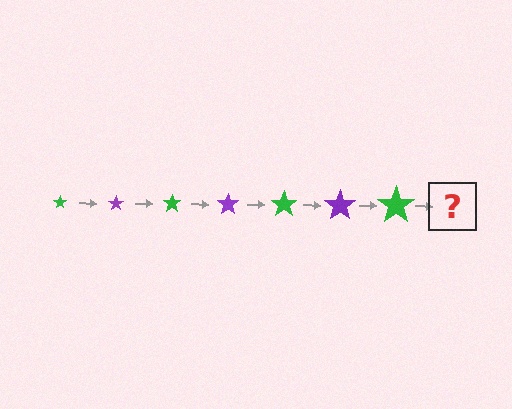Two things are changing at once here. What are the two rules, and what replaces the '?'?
The two rules are that the star grows larger each step and the color cycles through green and purple. The '?' should be a purple star, larger than the previous one.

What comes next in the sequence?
The next element should be a purple star, larger than the previous one.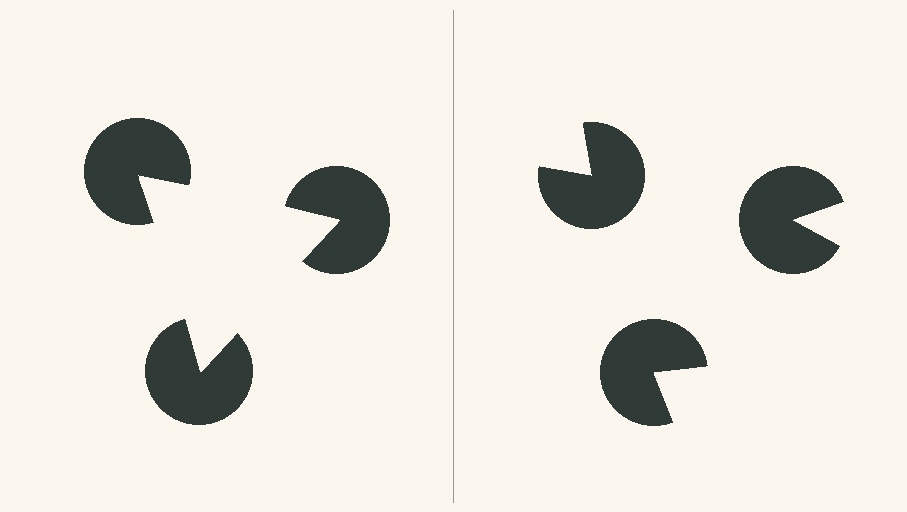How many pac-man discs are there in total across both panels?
6 — 3 on each side.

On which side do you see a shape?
An illusory triangle appears on the left side. On the right side the wedge cuts are rotated, so no coherent shape forms.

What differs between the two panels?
The pac-man discs are positioned identically on both sides; only the wedge orientations differ. On the left they align to a triangle; on the right they are misaligned.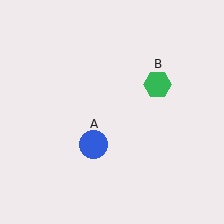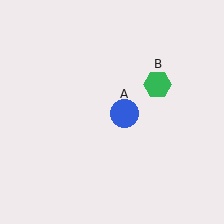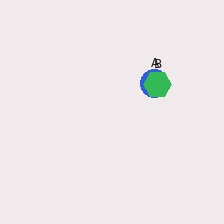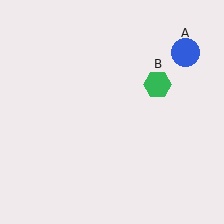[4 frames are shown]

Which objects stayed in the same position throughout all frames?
Green hexagon (object B) remained stationary.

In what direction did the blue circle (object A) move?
The blue circle (object A) moved up and to the right.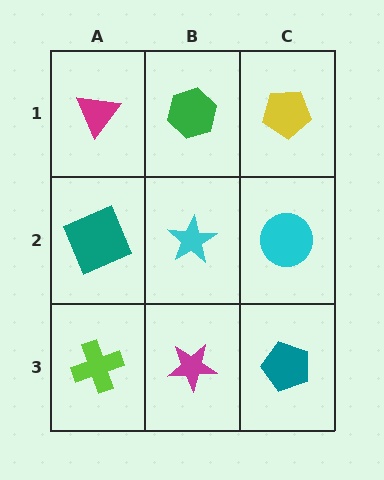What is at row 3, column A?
A lime cross.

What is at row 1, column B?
A green hexagon.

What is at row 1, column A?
A magenta triangle.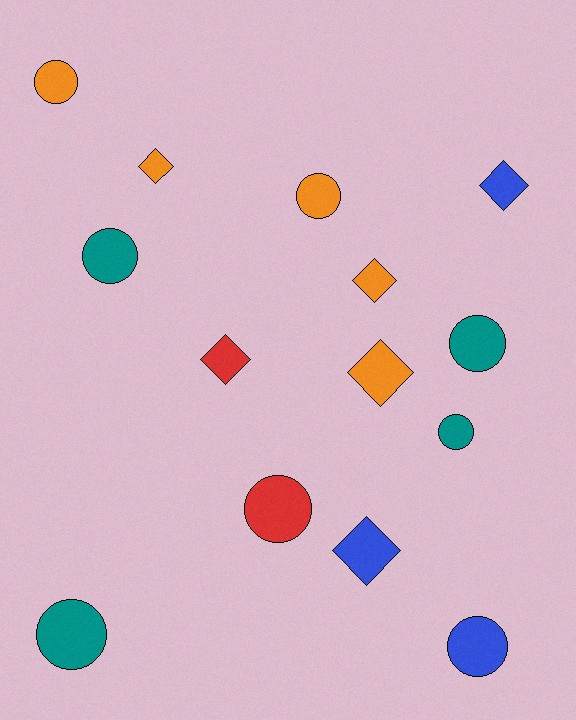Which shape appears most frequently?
Circle, with 8 objects.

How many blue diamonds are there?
There are 2 blue diamonds.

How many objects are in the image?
There are 14 objects.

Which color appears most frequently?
Orange, with 5 objects.